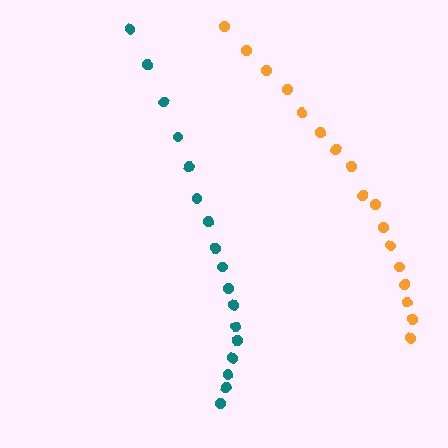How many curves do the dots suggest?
There are 2 distinct paths.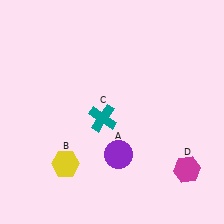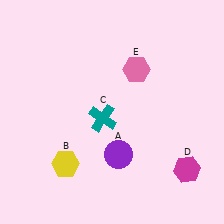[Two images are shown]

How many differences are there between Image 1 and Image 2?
There is 1 difference between the two images.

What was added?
A pink hexagon (E) was added in Image 2.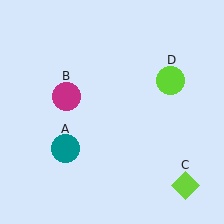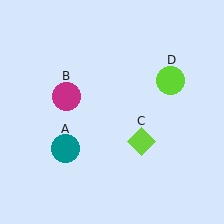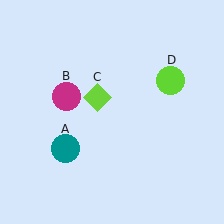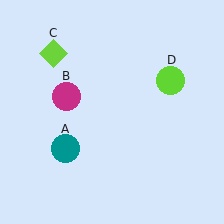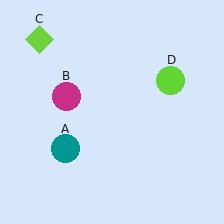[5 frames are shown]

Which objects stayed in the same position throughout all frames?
Teal circle (object A) and magenta circle (object B) and lime circle (object D) remained stationary.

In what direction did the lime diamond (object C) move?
The lime diamond (object C) moved up and to the left.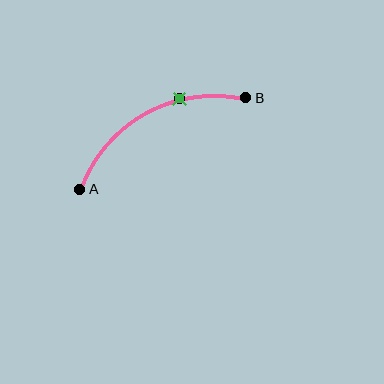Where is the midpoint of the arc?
The arc midpoint is the point on the curve farthest from the straight line joining A and B. It sits above that line.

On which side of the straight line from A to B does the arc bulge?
The arc bulges above the straight line connecting A and B.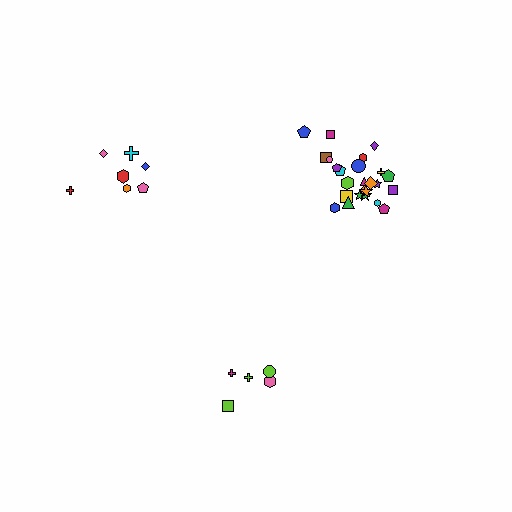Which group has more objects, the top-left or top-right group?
The top-right group.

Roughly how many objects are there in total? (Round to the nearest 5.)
Roughly 35 objects in total.